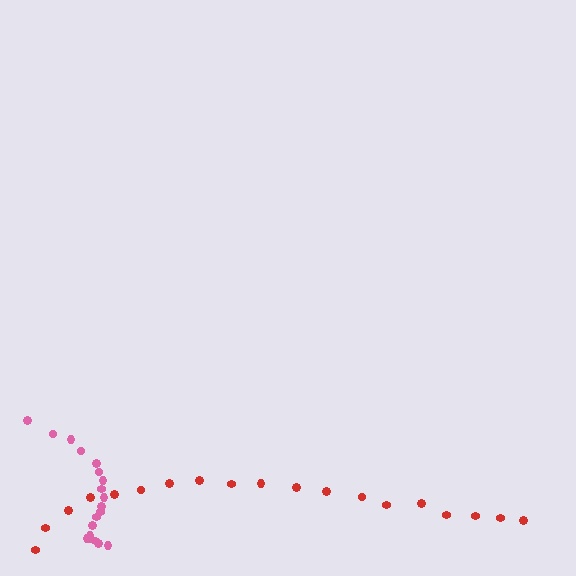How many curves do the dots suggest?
There are 2 distinct paths.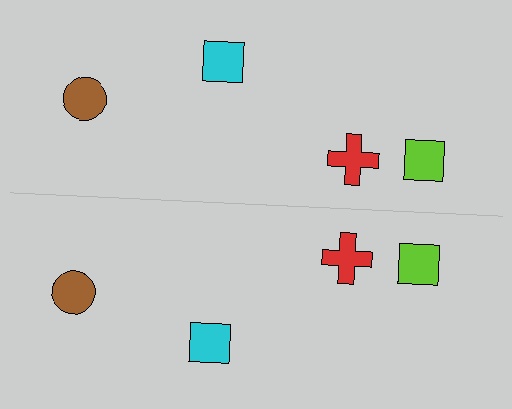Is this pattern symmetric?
Yes, this pattern has bilateral (reflection) symmetry.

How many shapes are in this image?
There are 8 shapes in this image.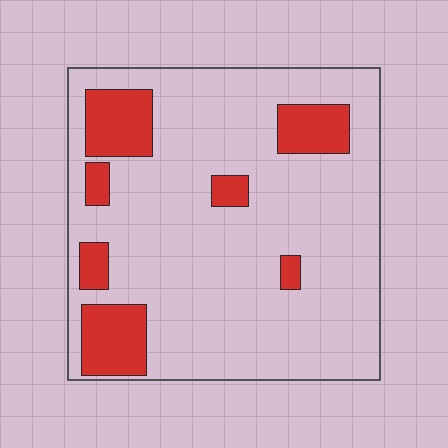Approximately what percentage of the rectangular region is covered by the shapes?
Approximately 20%.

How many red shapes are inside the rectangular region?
7.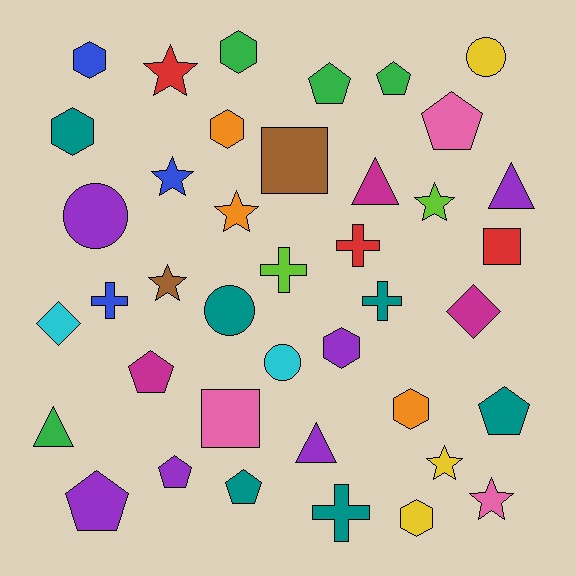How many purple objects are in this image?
There are 6 purple objects.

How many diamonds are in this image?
There are 2 diamonds.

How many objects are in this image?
There are 40 objects.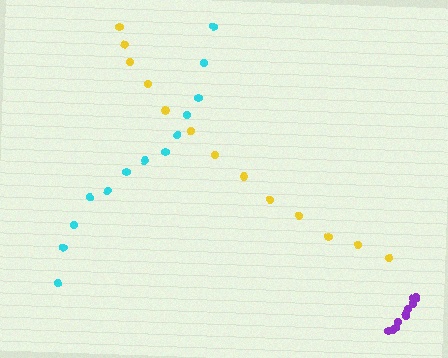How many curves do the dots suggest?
There are 3 distinct paths.